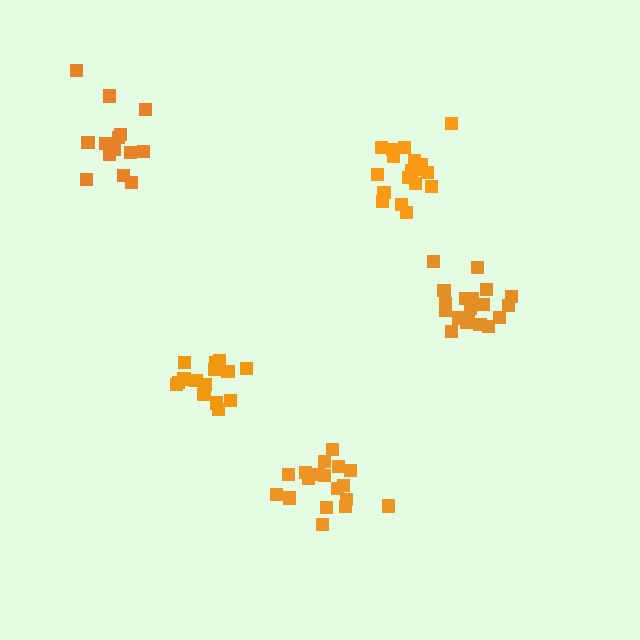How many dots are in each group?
Group 1: 14 dots, Group 2: 16 dots, Group 3: 18 dots, Group 4: 18 dots, Group 5: 19 dots (85 total).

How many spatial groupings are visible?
There are 5 spatial groupings.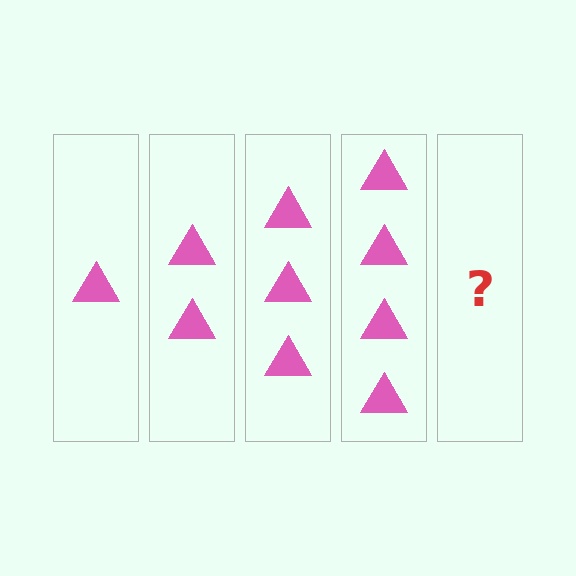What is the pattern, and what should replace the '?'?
The pattern is that each step adds one more triangle. The '?' should be 5 triangles.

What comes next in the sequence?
The next element should be 5 triangles.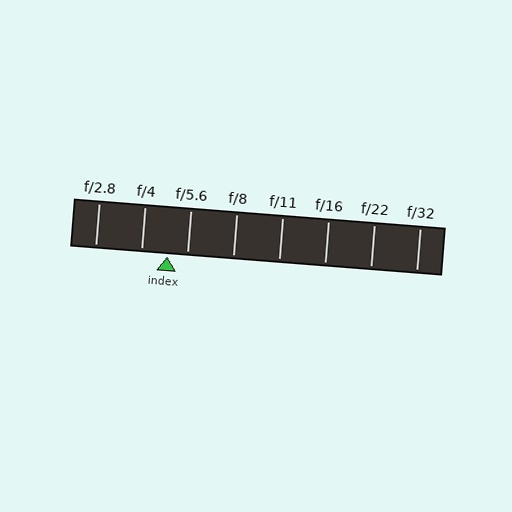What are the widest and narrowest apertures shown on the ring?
The widest aperture shown is f/2.8 and the narrowest is f/32.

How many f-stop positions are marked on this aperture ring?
There are 8 f-stop positions marked.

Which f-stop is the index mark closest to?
The index mark is closest to f/5.6.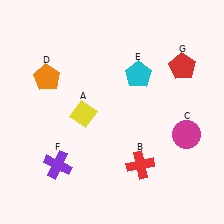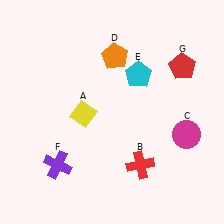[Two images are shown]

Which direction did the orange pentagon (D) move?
The orange pentagon (D) moved right.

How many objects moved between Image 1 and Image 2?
1 object moved between the two images.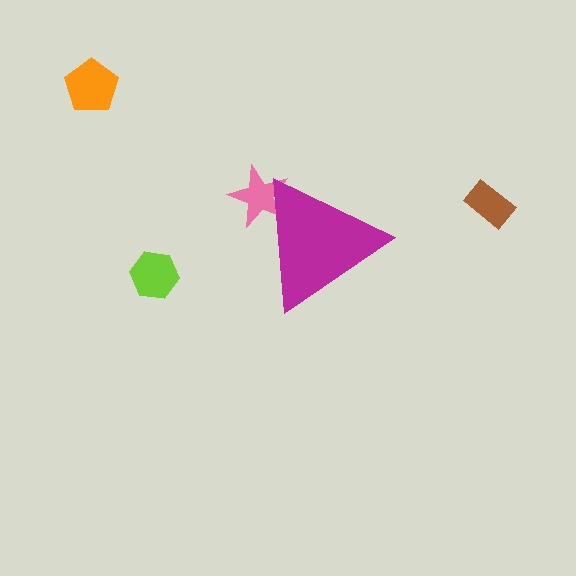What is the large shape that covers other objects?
A magenta triangle.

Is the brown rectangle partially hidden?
No, the brown rectangle is fully visible.